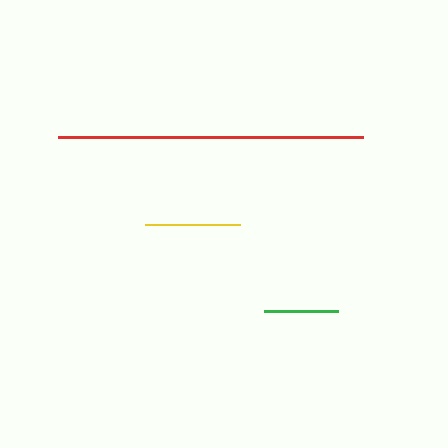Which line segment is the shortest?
The green line is the shortest at approximately 74 pixels.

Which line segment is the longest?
The red line is the longest at approximately 305 pixels.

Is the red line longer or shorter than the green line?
The red line is longer than the green line.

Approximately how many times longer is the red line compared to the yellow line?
The red line is approximately 3.2 times the length of the yellow line.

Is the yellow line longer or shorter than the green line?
The yellow line is longer than the green line.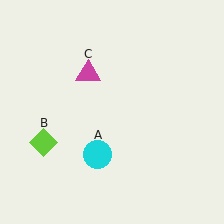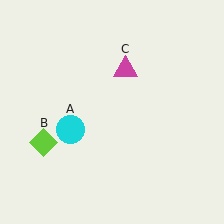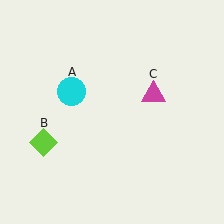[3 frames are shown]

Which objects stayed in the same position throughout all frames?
Lime diamond (object B) remained stationary.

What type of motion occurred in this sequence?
The cyan circle (object A), magenta triangle (object C) rotated clockwise around the center of the scene.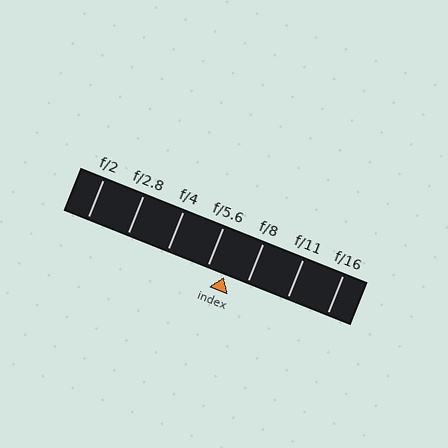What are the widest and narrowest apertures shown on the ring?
The widest aperture shown is f/2 and the narrowest is f/16.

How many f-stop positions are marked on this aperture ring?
There are 7 f-stop positions marked.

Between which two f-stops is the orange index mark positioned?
The index mark is between f/5.6 and f/8.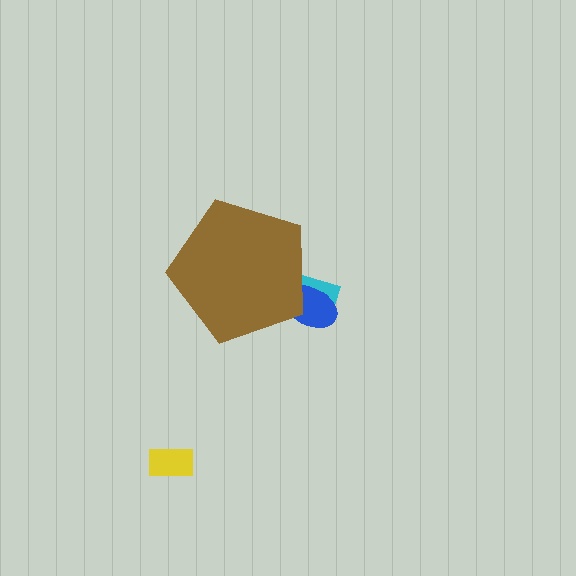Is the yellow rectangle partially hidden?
No, the yellow rectangle is fully visible.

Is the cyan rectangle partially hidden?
Yes, the cyan rectangle is partially hidden behind the brown pentagon.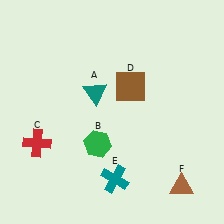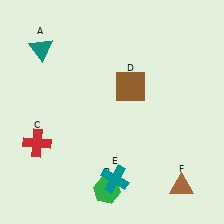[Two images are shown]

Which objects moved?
The objects that moved are: the teal triangle (A), the green hexagon (B).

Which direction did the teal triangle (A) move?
The teal triangle (A) moved left.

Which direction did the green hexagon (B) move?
The green hexagon (B) moved down.